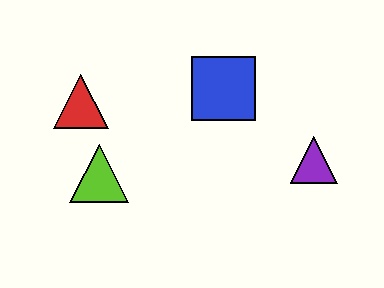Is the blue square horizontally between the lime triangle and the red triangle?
No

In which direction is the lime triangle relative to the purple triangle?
The lime triangle is to the left of the purple triangle.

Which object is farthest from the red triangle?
The purple triangle is farthest from the red triangle.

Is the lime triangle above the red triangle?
No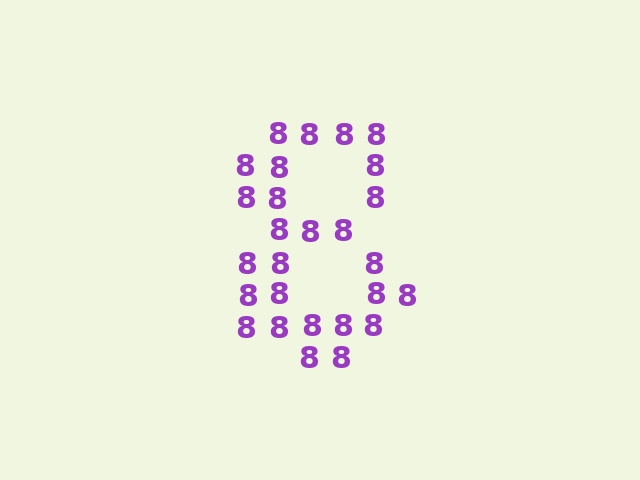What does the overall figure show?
The overall figure shows the digit 8.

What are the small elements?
The small elements are digit 8's.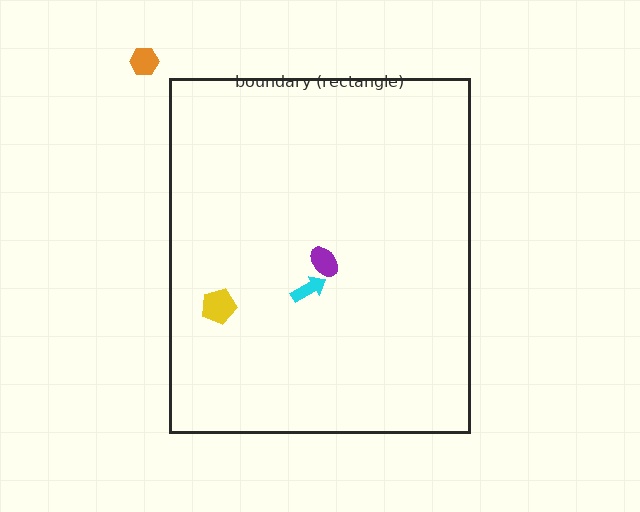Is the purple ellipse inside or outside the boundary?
Inside.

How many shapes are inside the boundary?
3 inside, 1 outside.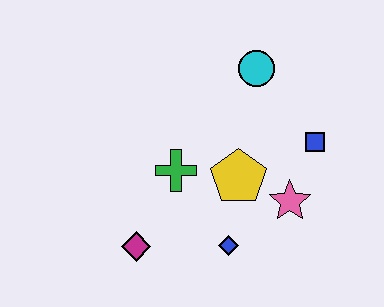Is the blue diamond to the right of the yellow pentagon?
No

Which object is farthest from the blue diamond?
The cyan circle is farthest from the blue diamond.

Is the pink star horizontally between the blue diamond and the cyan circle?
No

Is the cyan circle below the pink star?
No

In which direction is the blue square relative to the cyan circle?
The blue square is below the cyan circle.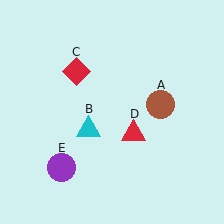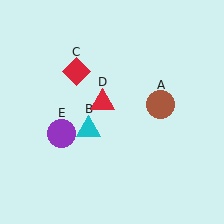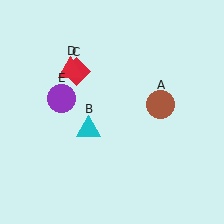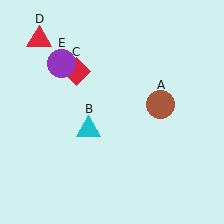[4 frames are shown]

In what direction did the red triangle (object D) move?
The red triangle (object D) moved up and to the left.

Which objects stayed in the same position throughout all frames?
Brown circle (object A) and cyan triangle (object B) and red diamond (object C) remained stationary.